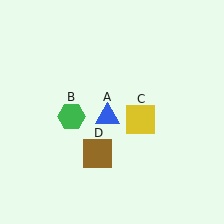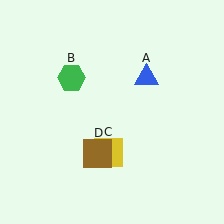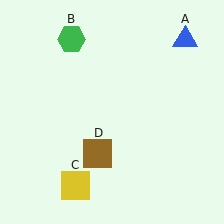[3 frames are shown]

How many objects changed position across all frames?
3 objects changed position: blue triangle (object A), green hexagon (object B), yellow square (object C).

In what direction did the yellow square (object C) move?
The yellow square (object C) moved down and to the left.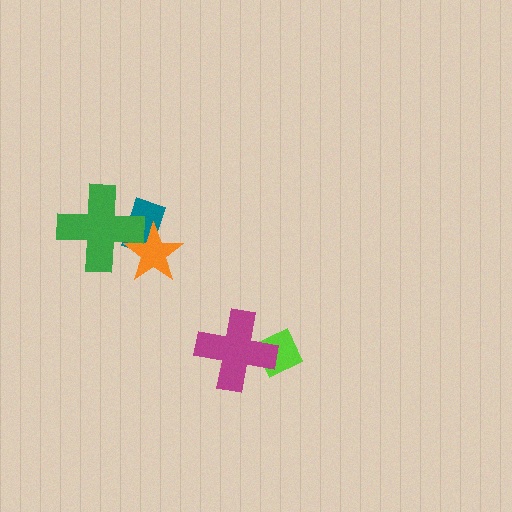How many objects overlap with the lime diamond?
1 object overlaps with the lime diamond.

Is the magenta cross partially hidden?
No, no other shape covers it.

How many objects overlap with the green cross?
2 objects overlap with the green cross.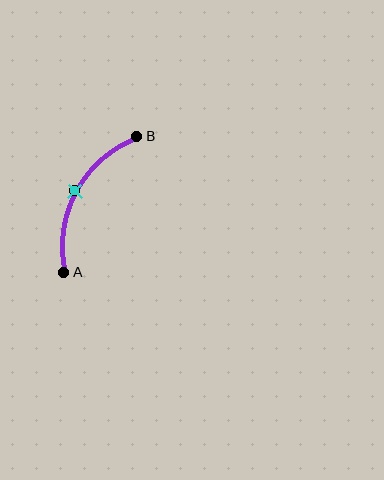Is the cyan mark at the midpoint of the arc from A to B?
Yes. The cyan mark lies on the arc at equal arc-length from both A and B — it is the arc midpoint.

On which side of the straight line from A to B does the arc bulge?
The arc bulges to the left of the straight line connecting A and B.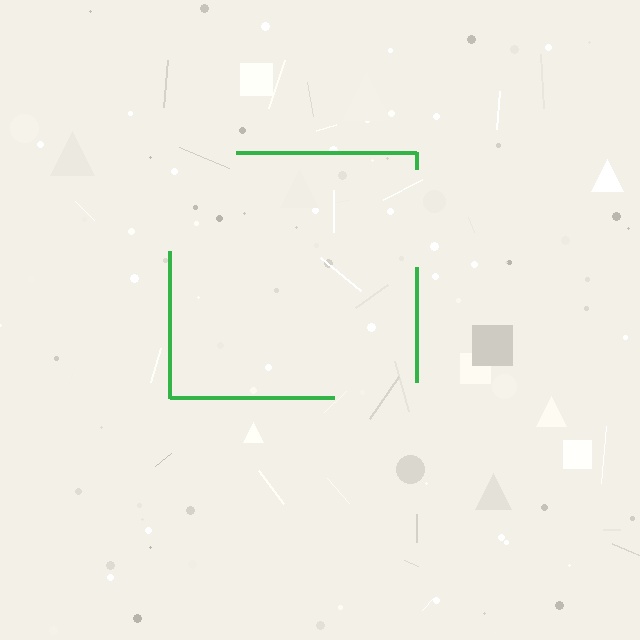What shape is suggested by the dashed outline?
The dashed outline suggests a square.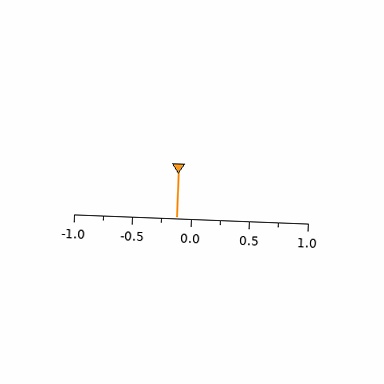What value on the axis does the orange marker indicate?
The marker indicates approximately -0.12.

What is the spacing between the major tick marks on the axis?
The major ticks are spaced 0.5 apart.